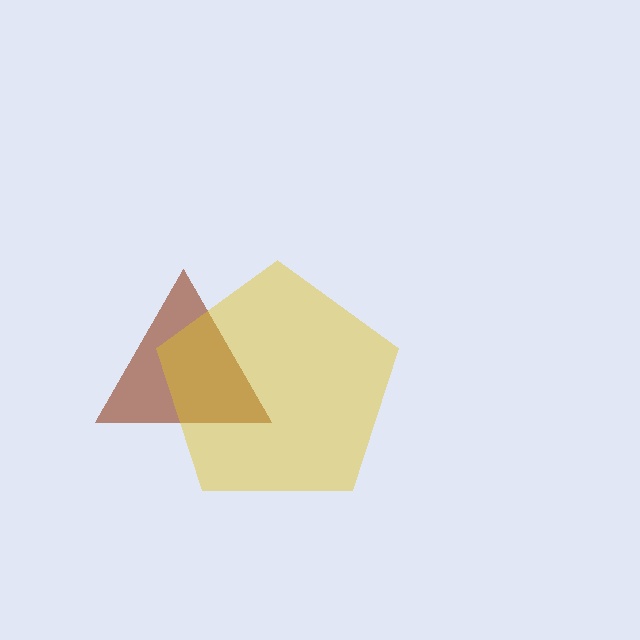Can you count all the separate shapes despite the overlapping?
Yes, there are 2 separate shapes.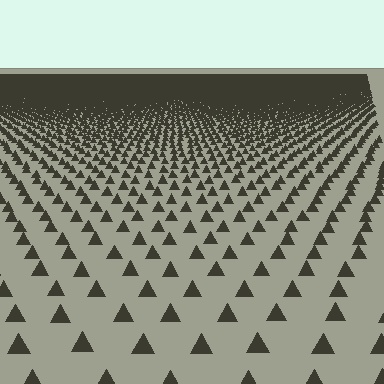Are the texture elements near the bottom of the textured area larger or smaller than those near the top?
Larger. Near the bottom, elements are closer to the viewer and appear at a bigger on-screen size.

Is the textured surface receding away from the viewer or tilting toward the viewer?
The surface is receding away from the viewer. Texture elements get smaller and denser toward the top.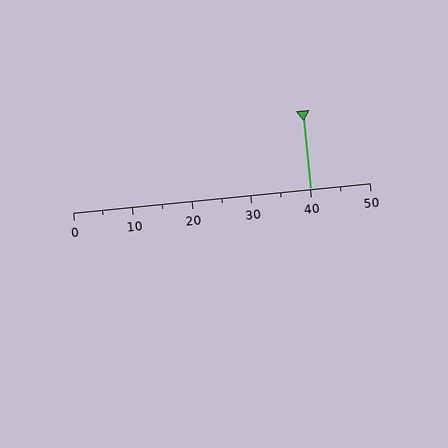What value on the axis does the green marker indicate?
The marker indicates approximately 40.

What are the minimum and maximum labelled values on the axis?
The axis runs from 0 to 50.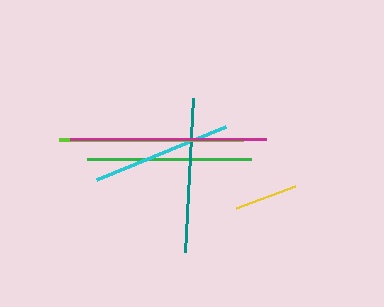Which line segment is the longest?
The magenta line is the longest at approximately 196 pixels.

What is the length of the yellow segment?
The yellow segment is approximately 63 pixels long.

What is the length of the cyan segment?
The cyan segment is approximately 140 pixels long.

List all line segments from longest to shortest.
From longest to shortest: magenta, lime, green, teal, cyan, yellow.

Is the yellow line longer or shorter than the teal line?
The teal line is longer than the yellow line.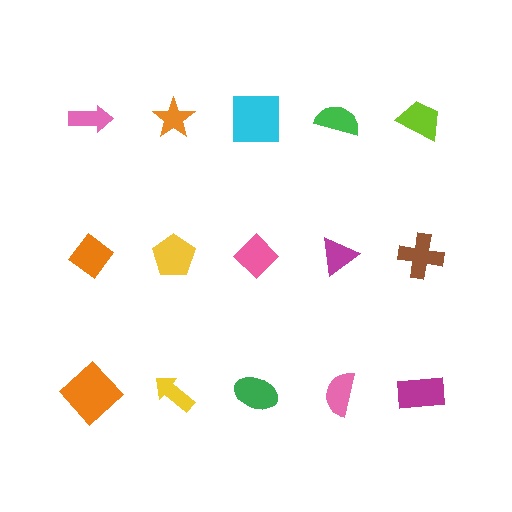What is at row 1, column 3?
A cyan square.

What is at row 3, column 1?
An orange diamond.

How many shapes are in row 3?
5 shapes.